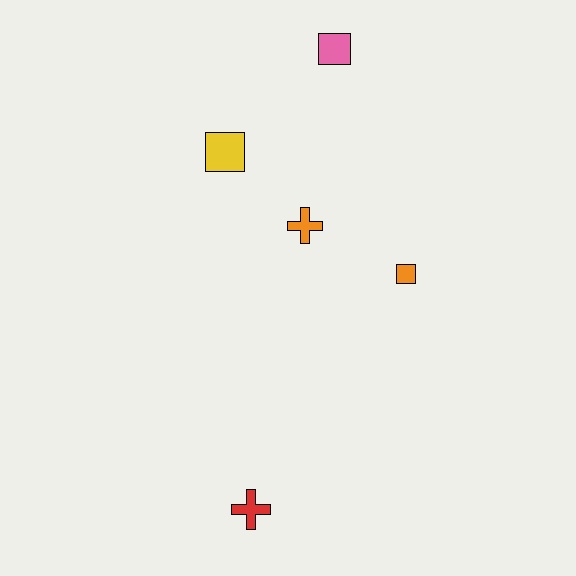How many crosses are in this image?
There are 2 crosses.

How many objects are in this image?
There are 5 objects.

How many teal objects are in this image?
There are no teal objects.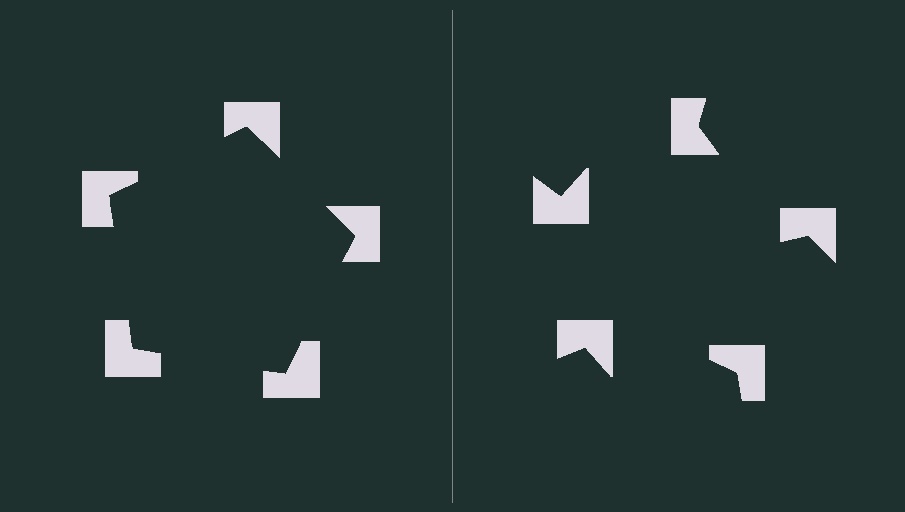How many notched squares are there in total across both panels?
10 — 5 on each side.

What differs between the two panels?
The notched squares are positioned identically on both sides; only the wedge orientations differ. On the left they align to a pentagon; on the right they are misaligned.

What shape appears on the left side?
An illusory pentagon.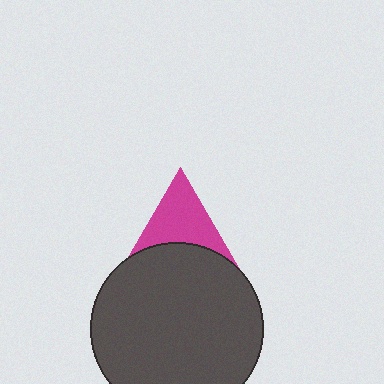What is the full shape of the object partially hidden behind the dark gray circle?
The partially hidden object is a magenta triangle.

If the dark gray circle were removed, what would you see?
You would see the complete magenta triangle.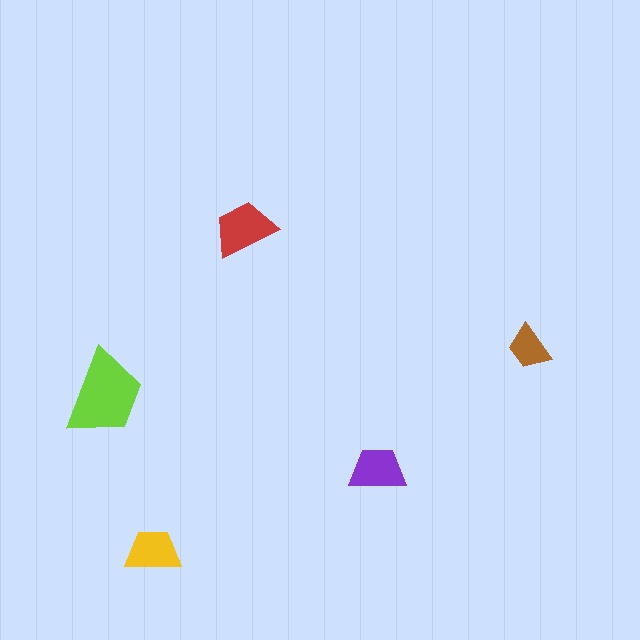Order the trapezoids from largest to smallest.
the lime one, the red one, the purple one, the yellow one, the brown one.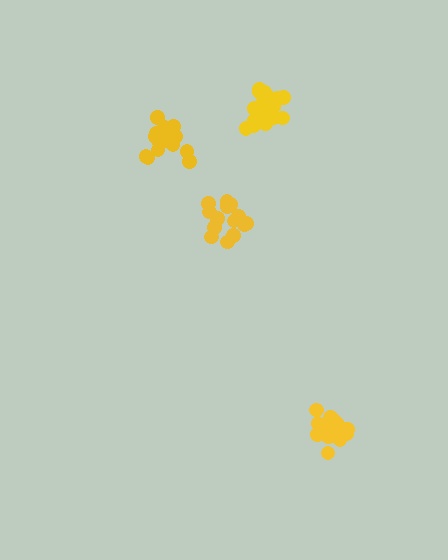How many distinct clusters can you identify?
There are 4 distinct clusters.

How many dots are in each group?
Group 1: 18 dots, Group 2: 17 dots, Group 3: 14 dots, Group 4: 19 dots (68 total).